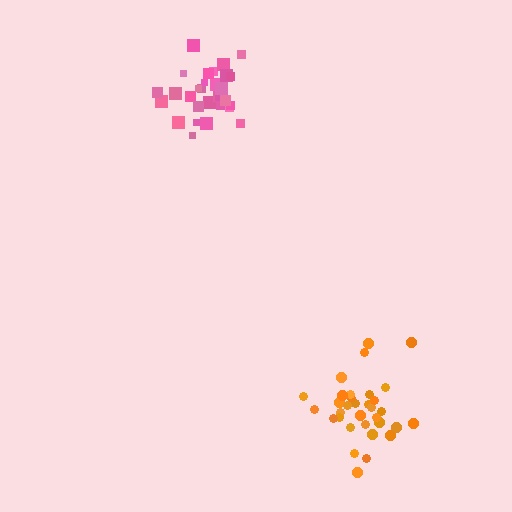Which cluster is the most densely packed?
Pink.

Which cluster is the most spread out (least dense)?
Orange.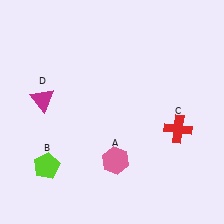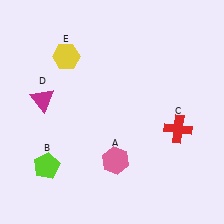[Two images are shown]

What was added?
A yellow hexagon (E) was added in Image 2.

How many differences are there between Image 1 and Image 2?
There is 1 difference between the two images.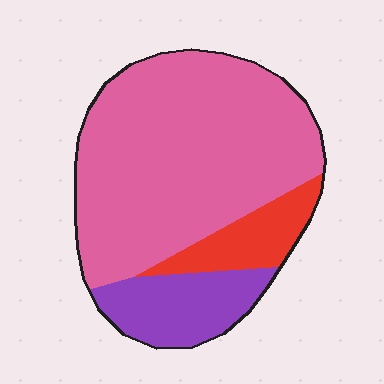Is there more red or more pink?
Pink.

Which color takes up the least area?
Red, at roughly 10%.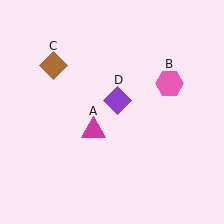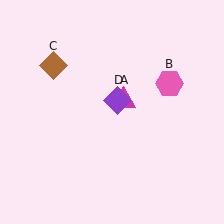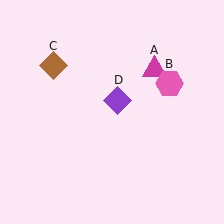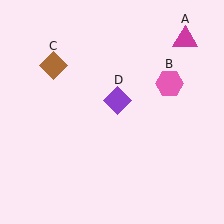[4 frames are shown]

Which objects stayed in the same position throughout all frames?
Pink hexagon (object B) and brown diamond (object C) and purple diamond (object D) remained stationary.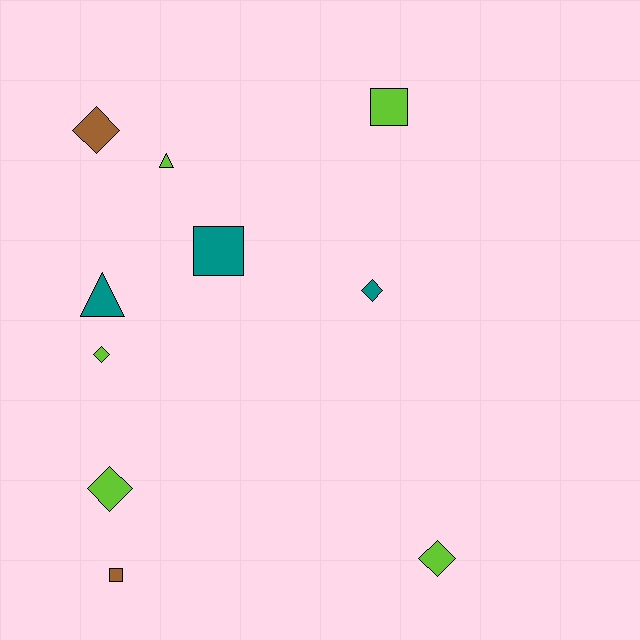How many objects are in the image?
There are 10 objects.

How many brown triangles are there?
There are no brown triangles.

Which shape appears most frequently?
Diamond, with 5 objects.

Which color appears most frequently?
Lime, with 5 objects.